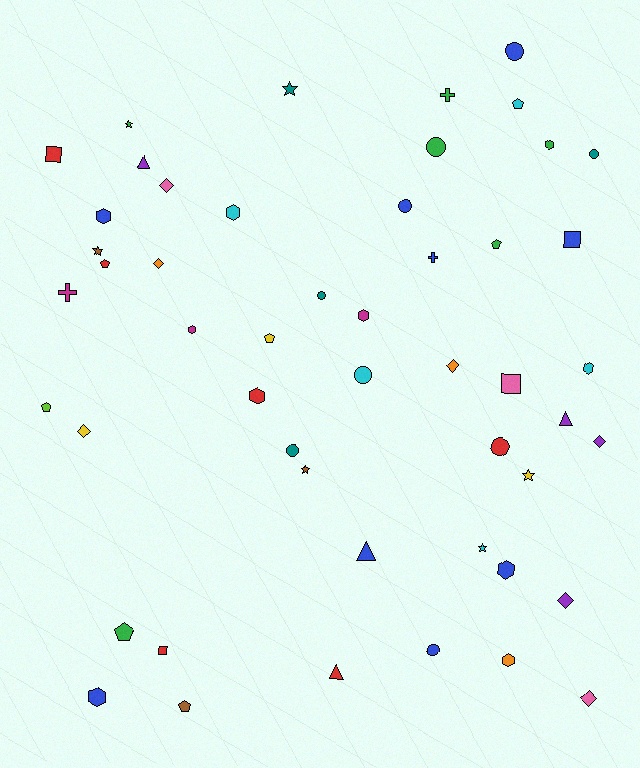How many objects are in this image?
There are 50 objects.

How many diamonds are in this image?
There are 7 diamonds.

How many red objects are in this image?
There are 6 red objects.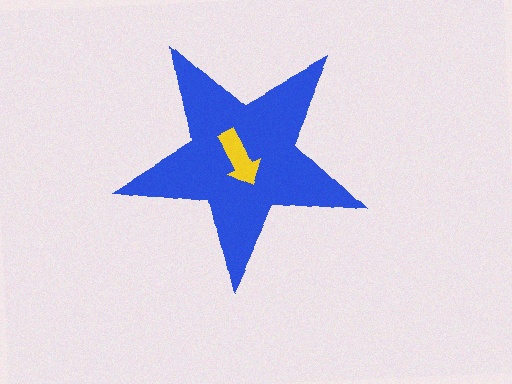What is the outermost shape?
The blue star.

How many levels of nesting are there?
2.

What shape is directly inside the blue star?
The yellow arrow.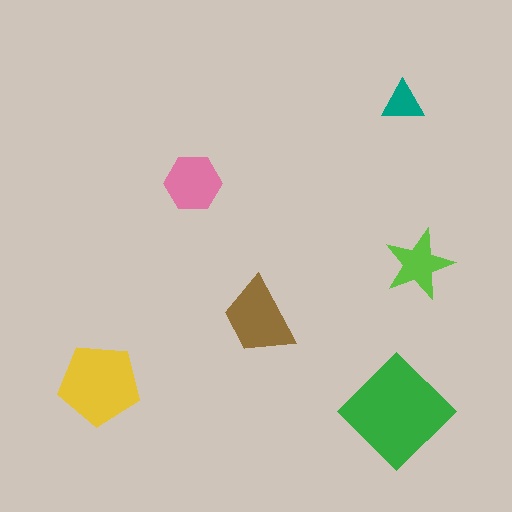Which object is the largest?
The green diamond.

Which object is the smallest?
The teal triangle.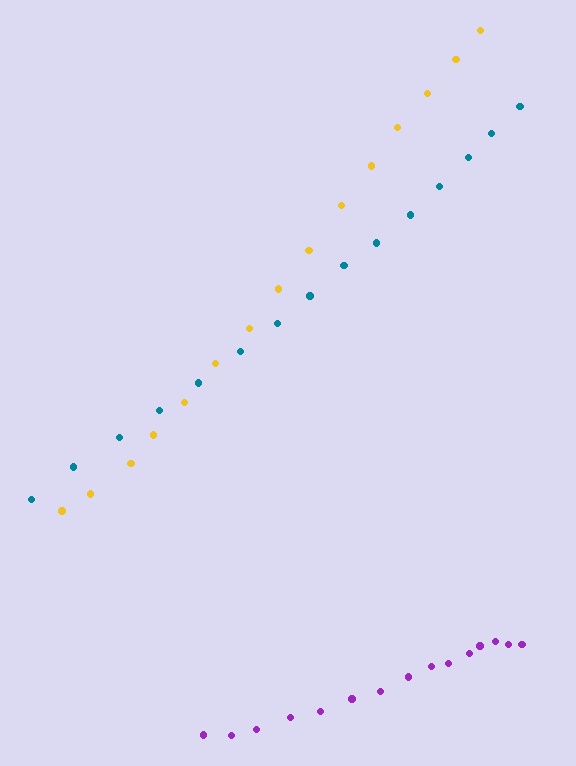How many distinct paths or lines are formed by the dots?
There are 3 distinct paths.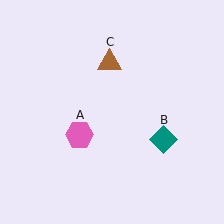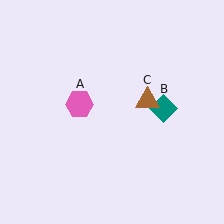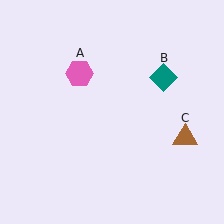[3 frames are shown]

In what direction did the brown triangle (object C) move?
The brown triangle (object C) moved down and to the right.